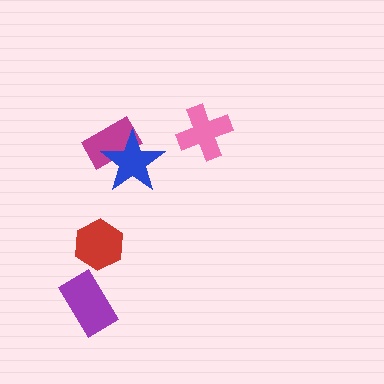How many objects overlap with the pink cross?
0 objects overlap with the pink cross.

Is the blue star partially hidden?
No, no other shape covers it.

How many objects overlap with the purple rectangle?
0 objects overlap with the purple rectangle.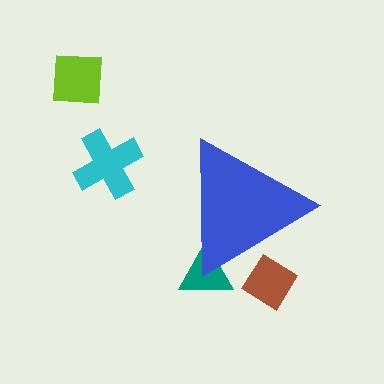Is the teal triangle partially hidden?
Yes, the teal triangle is partially hidden behind the blue triangle.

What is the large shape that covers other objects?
A blue triangle.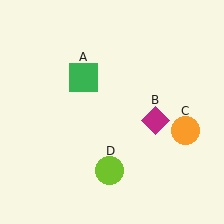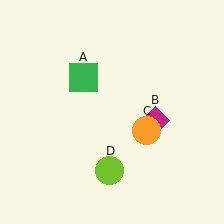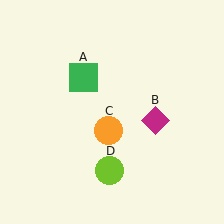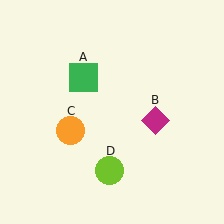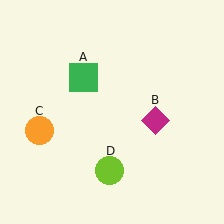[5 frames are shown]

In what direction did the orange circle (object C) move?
The orange circle (object C) moved left.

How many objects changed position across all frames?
1 object changed position: orange circle (object C).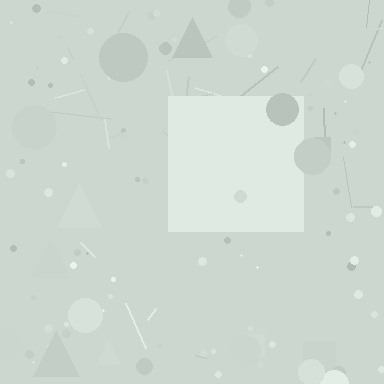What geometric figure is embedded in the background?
A square is embedded in the background.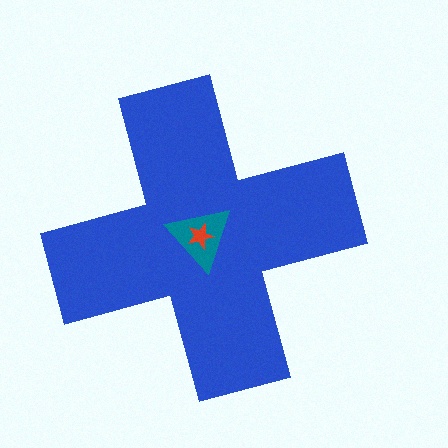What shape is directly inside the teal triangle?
The red star.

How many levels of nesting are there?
3.